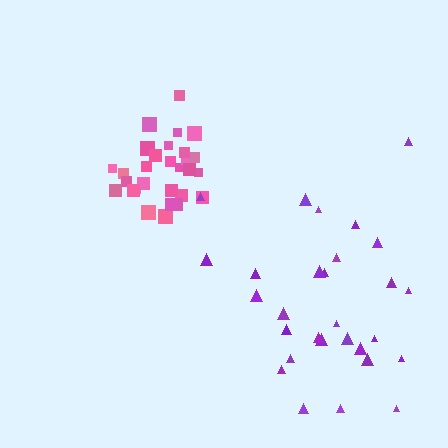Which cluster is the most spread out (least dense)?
Purple.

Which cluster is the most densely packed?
Pink.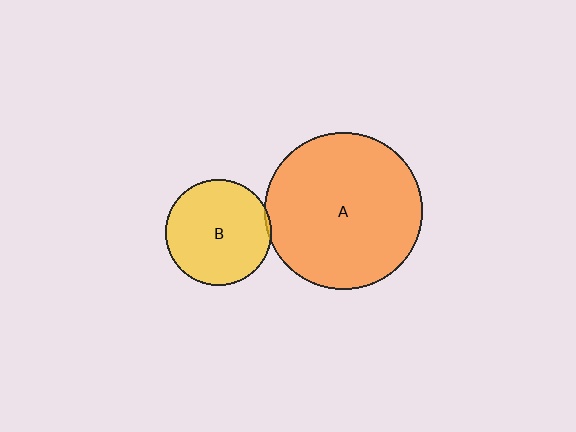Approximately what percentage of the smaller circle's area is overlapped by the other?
Approximately 5%.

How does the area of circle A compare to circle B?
Approximately 2.2 times.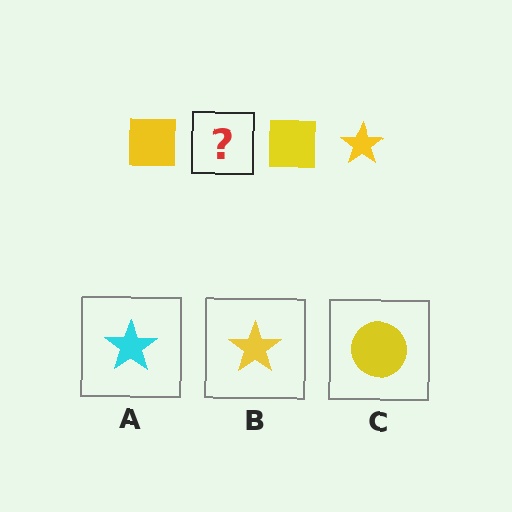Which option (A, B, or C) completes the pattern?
B.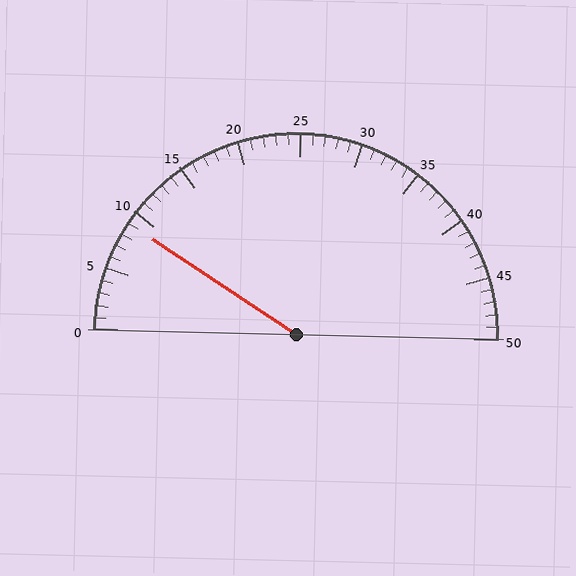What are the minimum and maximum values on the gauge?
The gauge ranges from 0 to 50.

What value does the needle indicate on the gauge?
The needle indicates approximately 9.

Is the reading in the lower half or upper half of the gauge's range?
The reading is in the lower half of the range (0 to 50).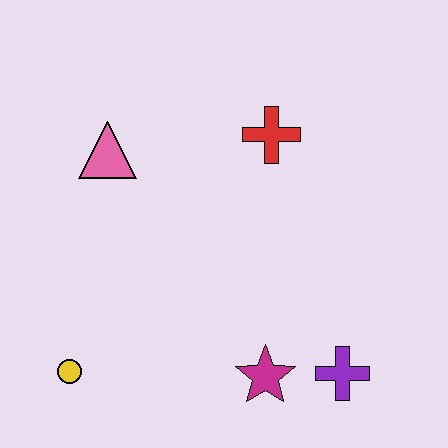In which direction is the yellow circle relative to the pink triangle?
The yellow circle is below the pink triangle.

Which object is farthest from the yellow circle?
The red cross is farthest from the yellow circle.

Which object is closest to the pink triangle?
The red cross is closest to the pink triangle.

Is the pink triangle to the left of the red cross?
Yes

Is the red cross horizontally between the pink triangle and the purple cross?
Yes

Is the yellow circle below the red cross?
Yes